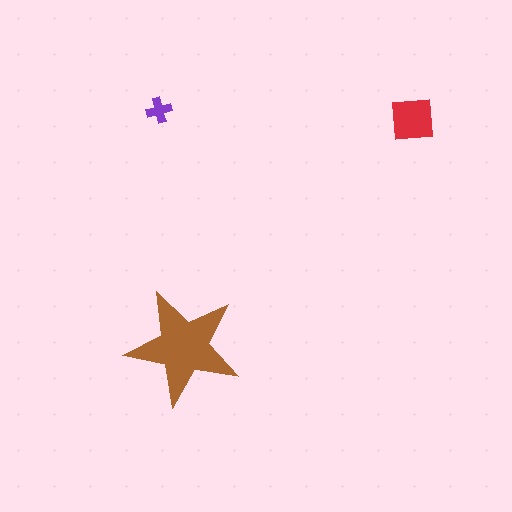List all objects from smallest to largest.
The purple cross, the red square, the brown star.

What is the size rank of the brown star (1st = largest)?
1st.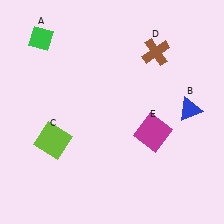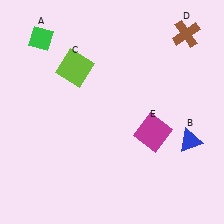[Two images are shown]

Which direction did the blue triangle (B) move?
The blue triangle (B) moved down.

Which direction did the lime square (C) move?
The lime square (C) moved up.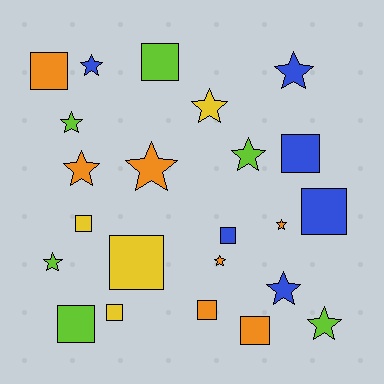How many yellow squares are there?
There are 3 yellow squares.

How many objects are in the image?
There are 23 objects.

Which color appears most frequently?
Orange, with 7 objects.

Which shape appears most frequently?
Star, with 12 objects.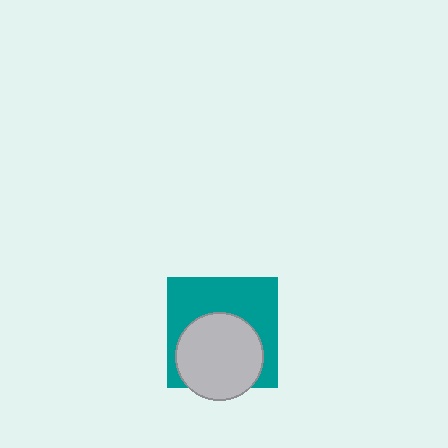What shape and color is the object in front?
The object in front is a light gray circle.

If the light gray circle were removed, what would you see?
You would see the complete teal square.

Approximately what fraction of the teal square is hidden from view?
Roughly 46% of the teal square is hidden behind the light gray circle.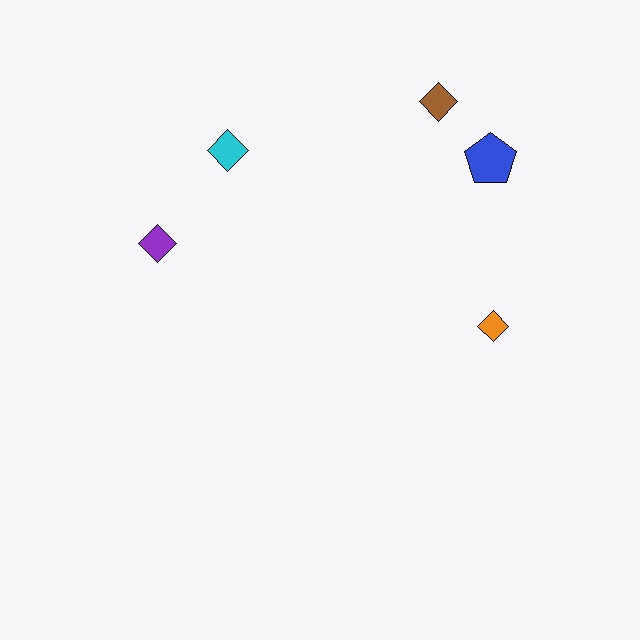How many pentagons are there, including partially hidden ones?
There is 1 pentagon.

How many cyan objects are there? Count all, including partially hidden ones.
There is 1 cyan object.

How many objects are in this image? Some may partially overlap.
There are 5 objects.